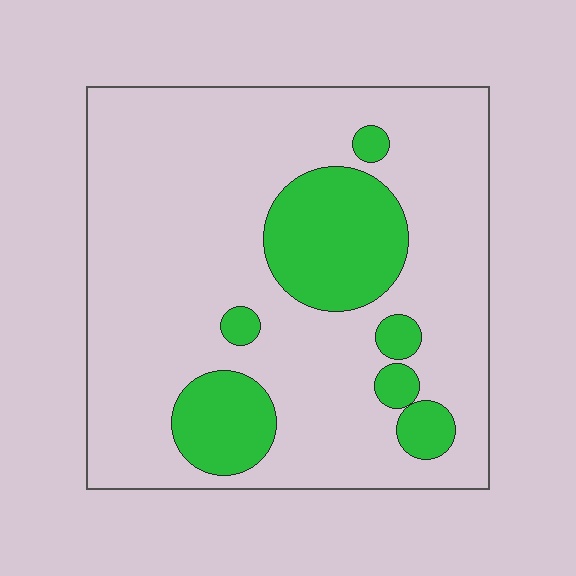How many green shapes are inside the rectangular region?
7.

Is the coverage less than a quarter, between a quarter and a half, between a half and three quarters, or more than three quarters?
Less than a quarter.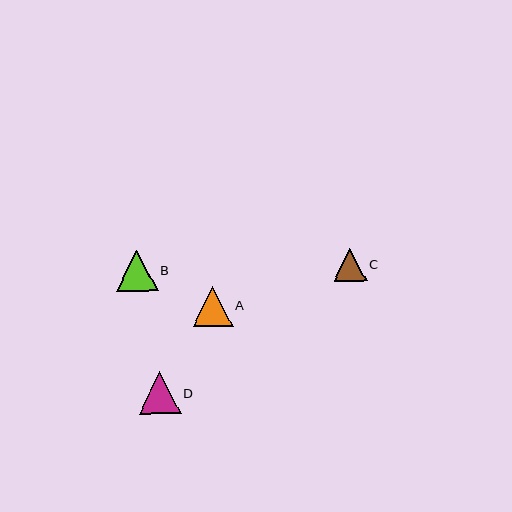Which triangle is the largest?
Triangle D is the largest with a size of approximately 42 pixels.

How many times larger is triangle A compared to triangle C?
Triangle A is approximately 1.2 times the size of triangle C.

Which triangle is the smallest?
Triangle C is the smallest with a size of approximately 33 pixels.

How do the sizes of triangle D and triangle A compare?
Triangle D and triangle A are approximately the same size.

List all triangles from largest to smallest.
From largest to smallest: D, B, A, C.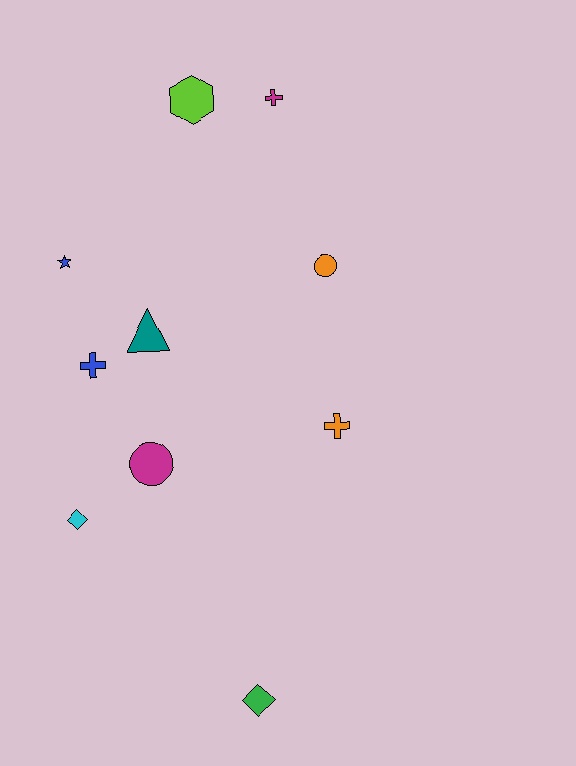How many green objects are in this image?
There is 1 green object.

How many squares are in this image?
There are no squares.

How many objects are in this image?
There are 10 objects.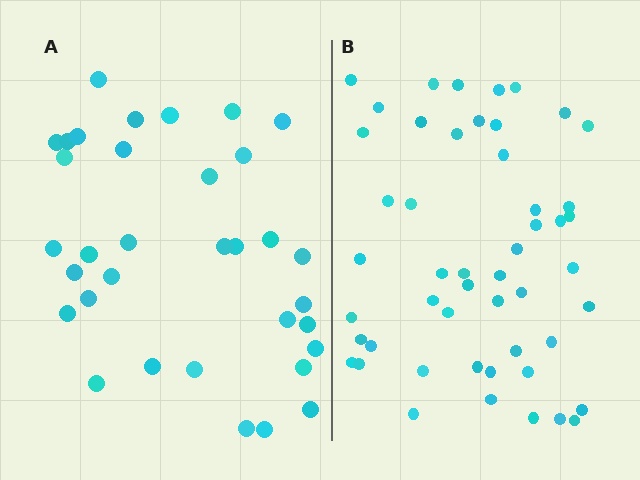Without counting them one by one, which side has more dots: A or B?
Region B (the right region) has more dots.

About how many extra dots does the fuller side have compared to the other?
Region B has approximately 15 more dots than region A.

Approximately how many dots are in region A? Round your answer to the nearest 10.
About 30 dots. (The exact count is 34, which rounds to 30.)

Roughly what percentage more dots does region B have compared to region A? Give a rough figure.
About 45% more.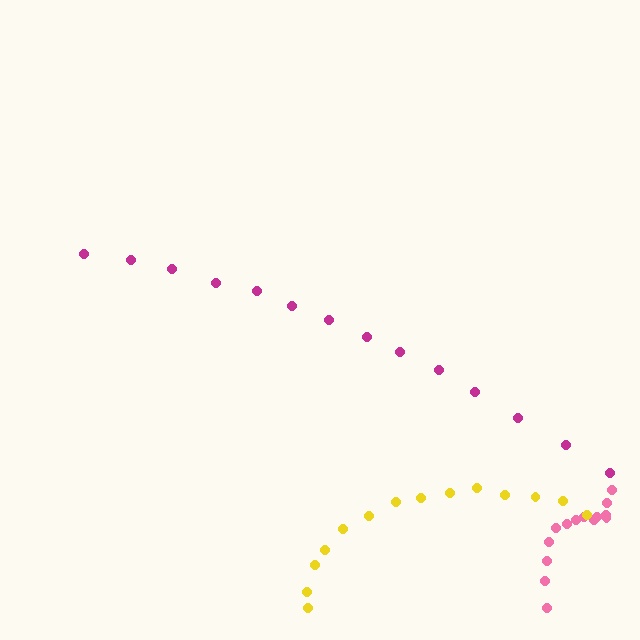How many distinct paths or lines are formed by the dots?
There are 3 distinct paths.